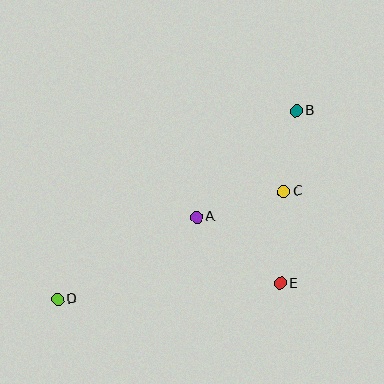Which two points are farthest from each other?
Points B and D are farthest from each other.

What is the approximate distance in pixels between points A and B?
The distance between A and B is approximately 146 pixels.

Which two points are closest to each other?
Points B and C are closest to each other.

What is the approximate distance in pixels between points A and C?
The distance between A and C is approximately 91 pixels.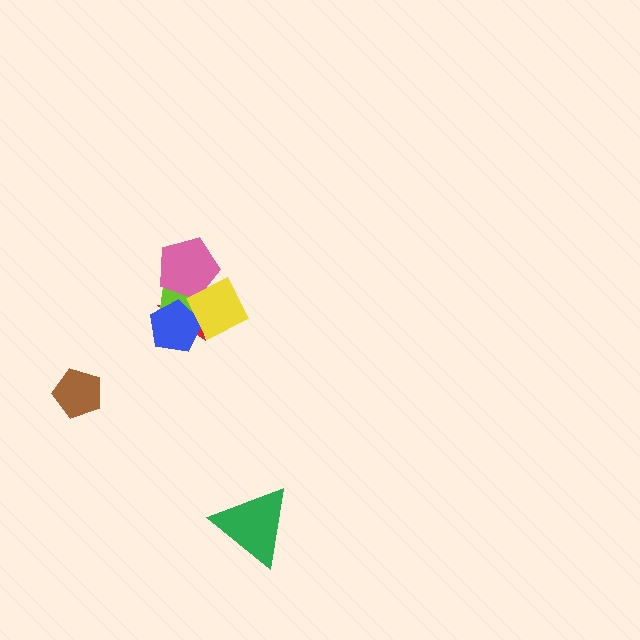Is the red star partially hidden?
Yes, it is partially covered by another shape.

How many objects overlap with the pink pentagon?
3 objects overlap with the pink pentagon.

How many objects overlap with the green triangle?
0 objects overlap with the green triangle.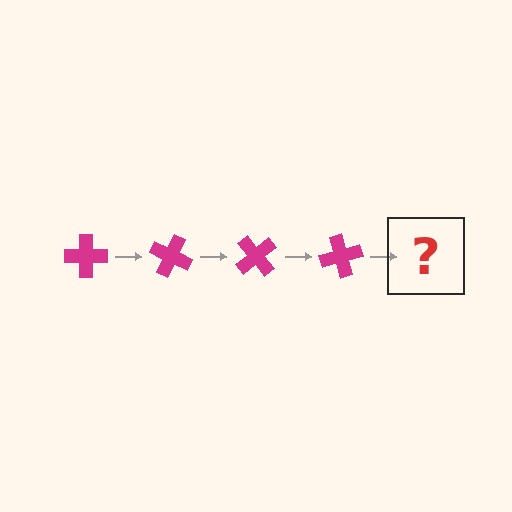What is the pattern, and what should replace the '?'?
The pattern is that the cross rotates 25 degrees each step. The '?' should be a magenta cross rotated 100 degrees.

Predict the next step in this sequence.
The next step is a magenta cross rotated 100 degrees.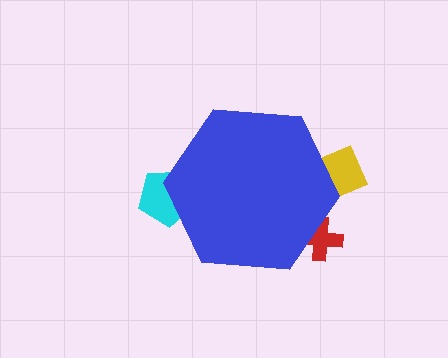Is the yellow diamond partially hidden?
Yes, the yellow diamond is partially hidden behind the blue hexagon.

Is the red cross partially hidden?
Yes, the red cross is partially hidden behind the blue hexagon.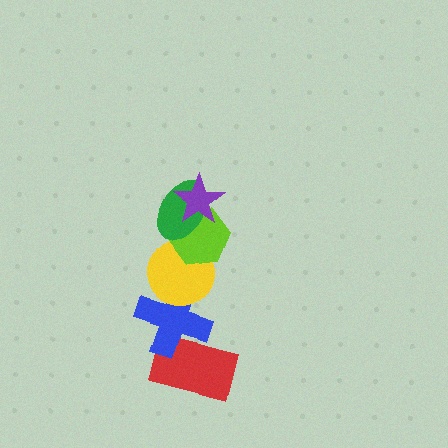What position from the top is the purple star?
The purple star is 1st from the top.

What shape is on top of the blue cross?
The yellow circle is on top of the blue cross.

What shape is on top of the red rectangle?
The blue cross is on top of the red rectangle.